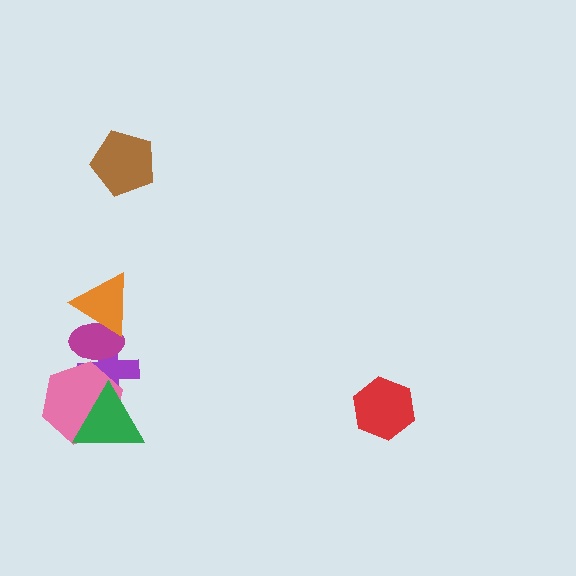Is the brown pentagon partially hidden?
No, no other shape covers it.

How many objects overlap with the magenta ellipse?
2 objects overlap with the magenta ellipse.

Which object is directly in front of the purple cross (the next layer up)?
The magenta ellipse is directly in front of the purple cross.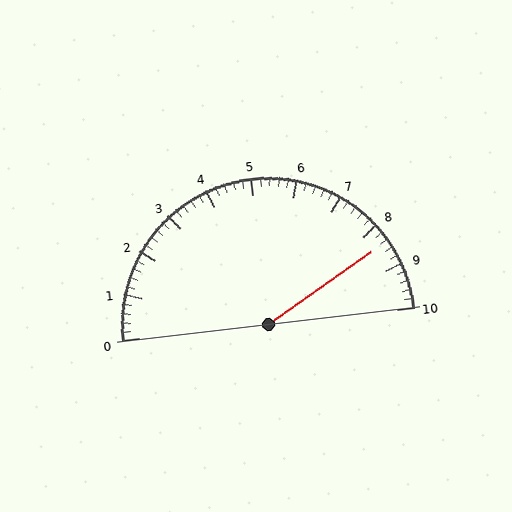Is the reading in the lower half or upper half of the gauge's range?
The reading is in the upper half of the range (0 to 10).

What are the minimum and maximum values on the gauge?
The gauge ranges from 0 to 10.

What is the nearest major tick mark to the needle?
The nearest major tick mark is 8.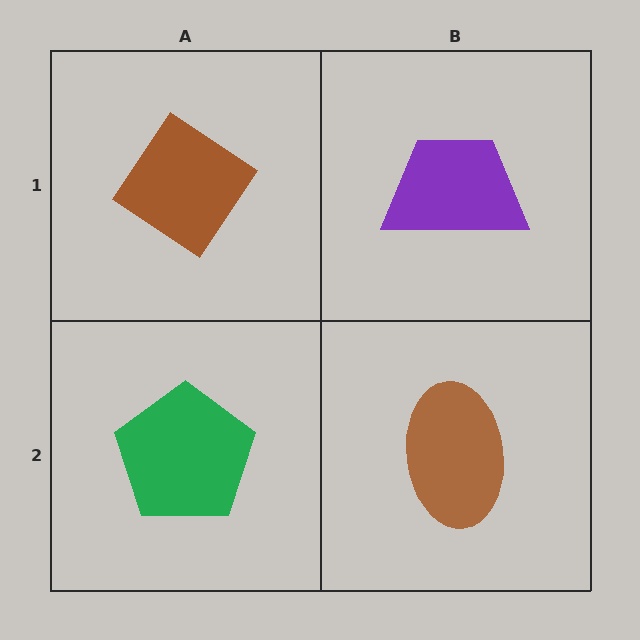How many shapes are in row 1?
2 shapes.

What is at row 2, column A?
A green pentagon.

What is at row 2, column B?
A brown ellipse.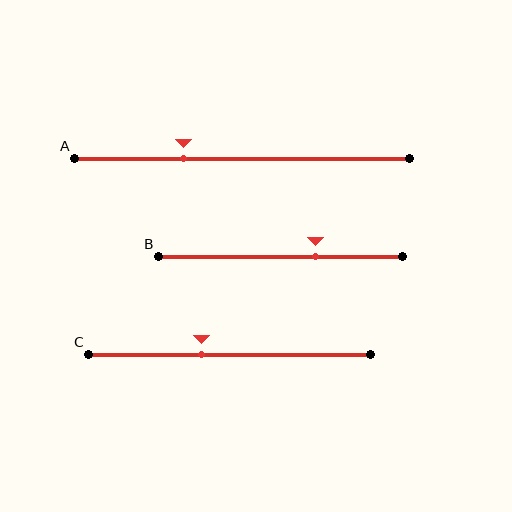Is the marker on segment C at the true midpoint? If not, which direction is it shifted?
No, the marker on segment C is shifted to the left by about 10% of the segment length.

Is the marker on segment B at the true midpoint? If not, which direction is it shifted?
No, the marker on segment B is shifted to the right by about 14% of the segment length.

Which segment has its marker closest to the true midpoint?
Segment C has its marker closest to the true midpoint.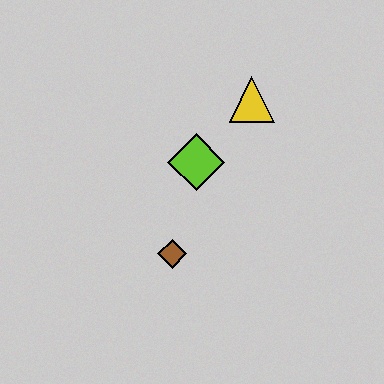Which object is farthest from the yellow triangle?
The brown diamond is farthest from the yellow triangle.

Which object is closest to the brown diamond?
The lime diamond is closest to the brown diamond.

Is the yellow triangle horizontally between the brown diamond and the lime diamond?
No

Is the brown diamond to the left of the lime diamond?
Yes